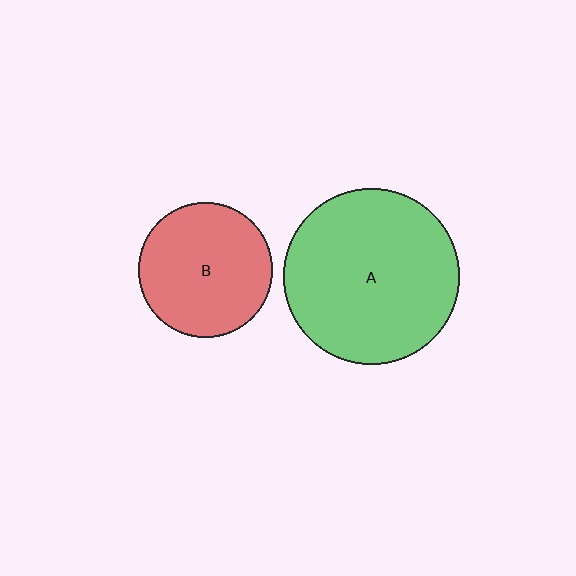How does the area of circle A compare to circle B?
Approximately 1.7 times.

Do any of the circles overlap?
No, none of the circles overlap.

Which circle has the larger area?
Circle A (green).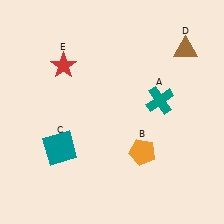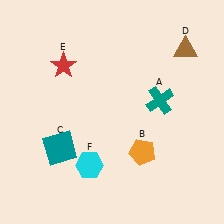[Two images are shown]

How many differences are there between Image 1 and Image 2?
There is 1 difference between the two images.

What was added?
A cyan hexagon (F) was added in Image 2.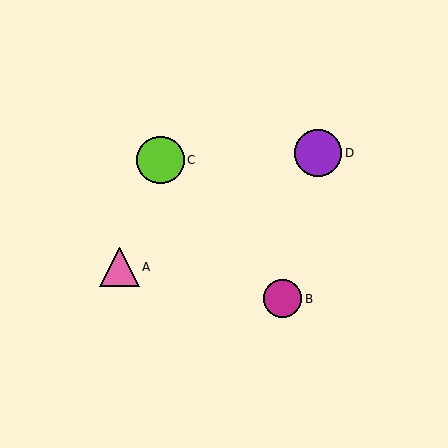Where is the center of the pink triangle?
The center of the pink triangle is at (120, 267).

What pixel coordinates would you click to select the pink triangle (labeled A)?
Click at (120, 267) to select the pink triangle A.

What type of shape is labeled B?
Shape B is a magenta circle.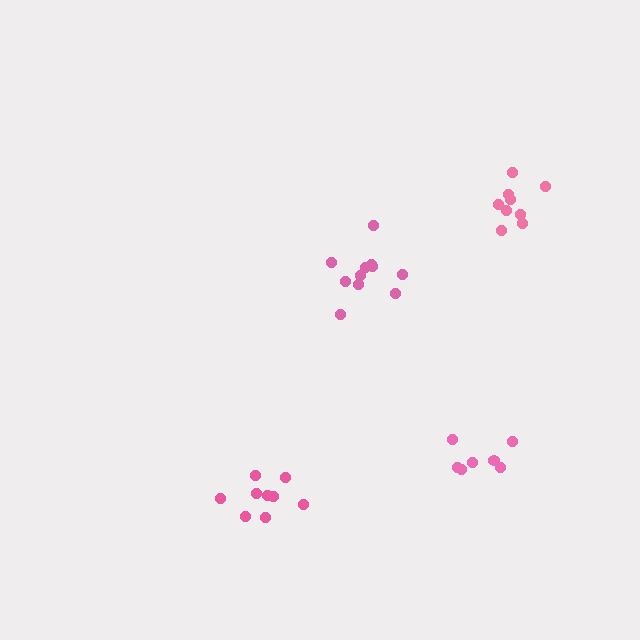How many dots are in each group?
Group 1: 11 dots, Group 2: 7 dots, Group 3: 9 dots, Group 4: 9 dots (36 total).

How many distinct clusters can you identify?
There are 4 distinct clusters.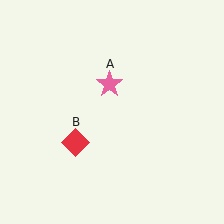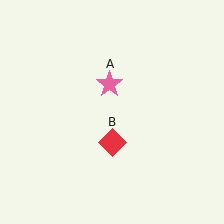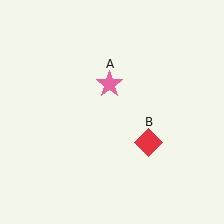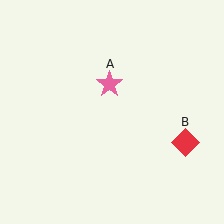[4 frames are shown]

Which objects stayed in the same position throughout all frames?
Pink star (object A) remained stationary.